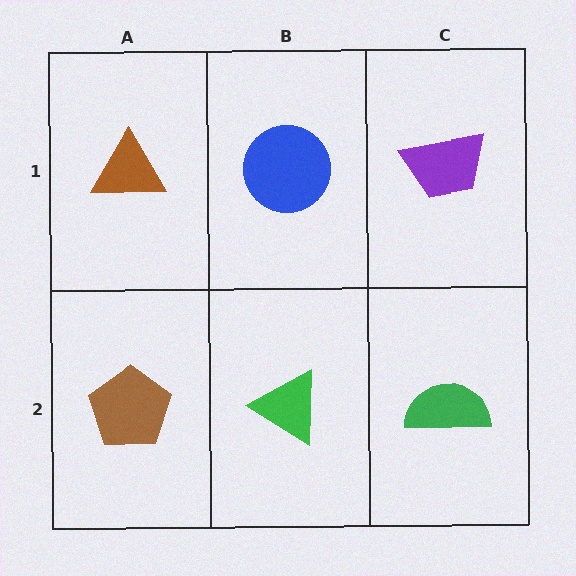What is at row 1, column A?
A brown triangle.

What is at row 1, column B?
A blue circle.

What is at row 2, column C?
A green semicircle.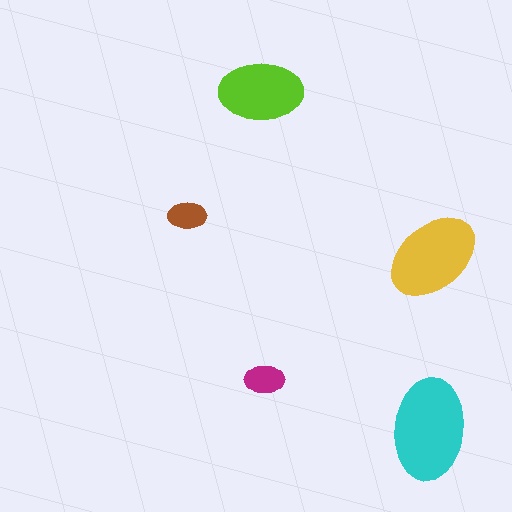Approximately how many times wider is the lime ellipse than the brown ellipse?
About 2 times wider.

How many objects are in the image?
There are 5 objects in the image.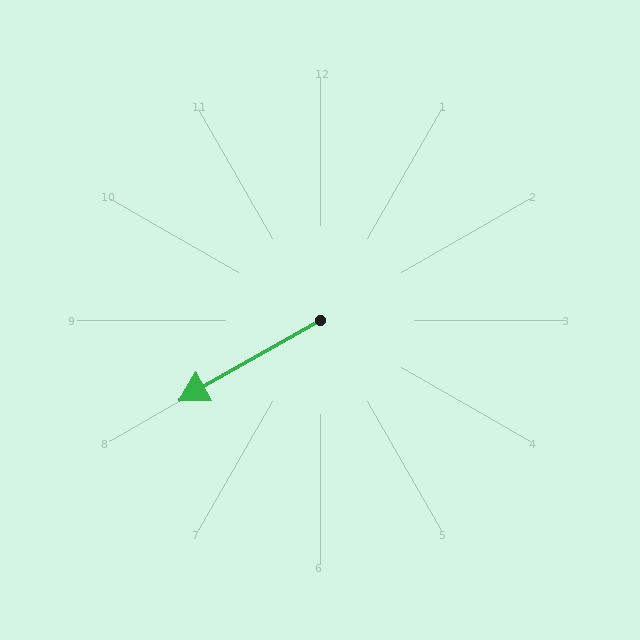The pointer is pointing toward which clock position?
Roughly 8 o'clock.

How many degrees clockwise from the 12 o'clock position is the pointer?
Approximately 240 degrees.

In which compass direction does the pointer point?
Southwest.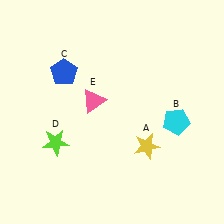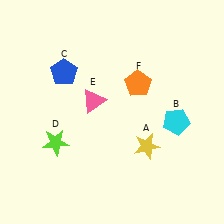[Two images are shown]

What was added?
An orange pentagon (F) was added in Image 2.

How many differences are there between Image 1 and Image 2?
There is 1 difference between the two images.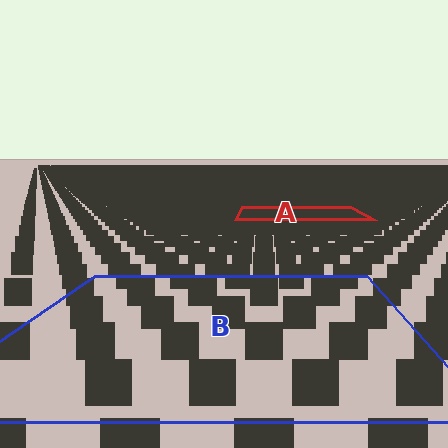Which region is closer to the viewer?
Region B is closer. The texture elements there are larger and more spread out.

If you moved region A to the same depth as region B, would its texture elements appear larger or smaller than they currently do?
They would appear larger. At a closer depth, the same texture elements are projected at a bigger on-screen size.